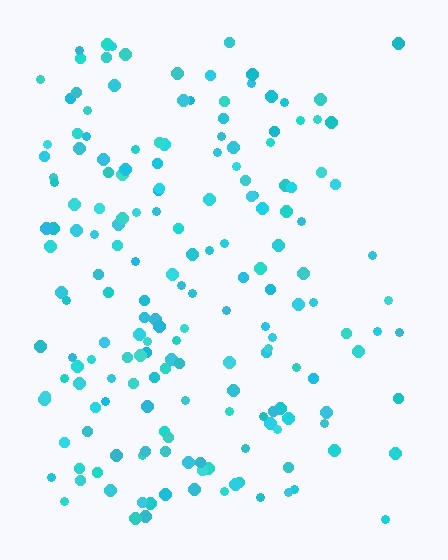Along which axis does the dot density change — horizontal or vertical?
Horizontal.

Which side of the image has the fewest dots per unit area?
The right.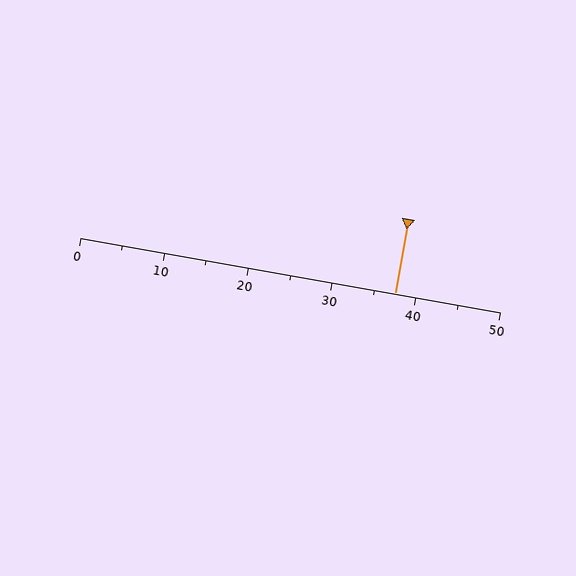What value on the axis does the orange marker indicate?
The marker indicates approximately 37.5.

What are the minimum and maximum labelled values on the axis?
The axis runs from 0 to 50.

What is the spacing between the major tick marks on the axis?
The major ticks are spaced 10 apart.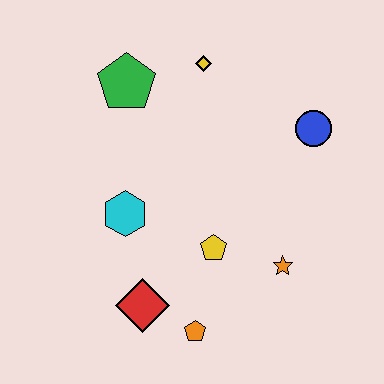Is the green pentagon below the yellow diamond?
Yes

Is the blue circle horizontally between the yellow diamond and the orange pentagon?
No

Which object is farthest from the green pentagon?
The orange pentagon is farthest from the green pentagon.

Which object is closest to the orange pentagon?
The red diamond is closest to the orange pentagon.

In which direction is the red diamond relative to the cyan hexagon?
The red diamond is below the cyan hexagon.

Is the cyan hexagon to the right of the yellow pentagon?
No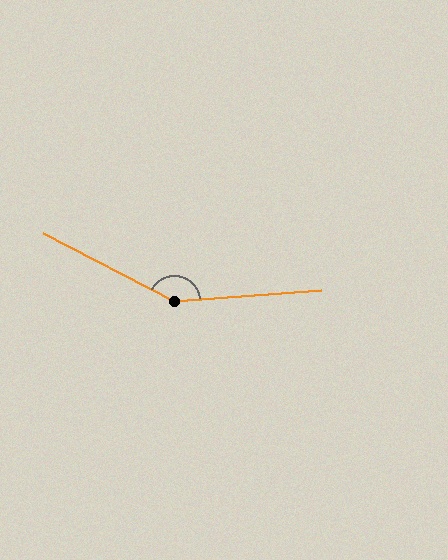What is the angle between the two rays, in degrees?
Approximately 149 degrees.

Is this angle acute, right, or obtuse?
It is obtuse.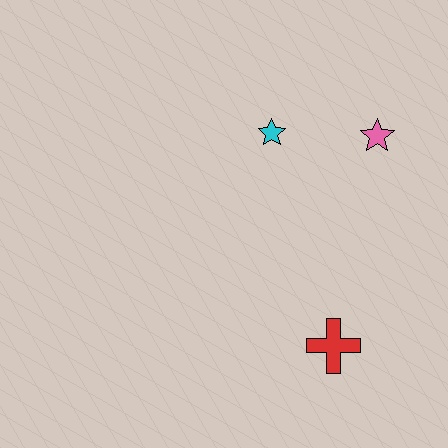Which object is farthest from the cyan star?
The red cross is farthest from the cyan star.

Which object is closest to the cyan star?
The pink star is closest to the cyan star.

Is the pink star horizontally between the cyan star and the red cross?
No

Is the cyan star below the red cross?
No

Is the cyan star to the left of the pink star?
Yes